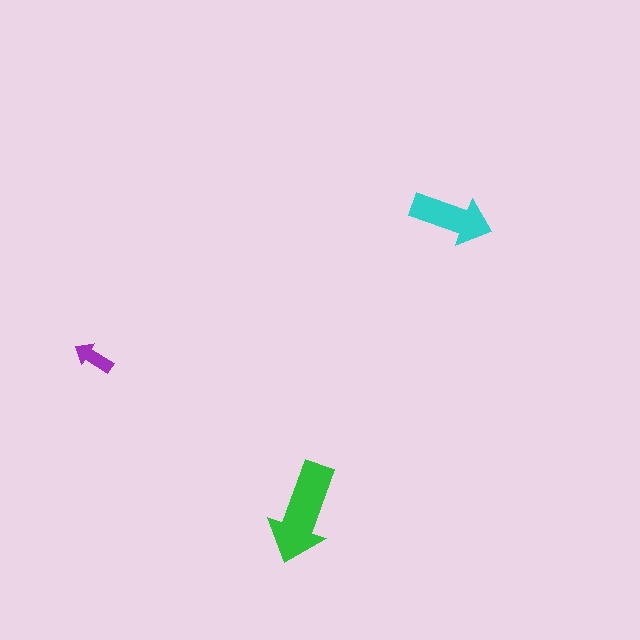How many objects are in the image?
There are 3 objects in the image.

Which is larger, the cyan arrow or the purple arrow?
The cyan one.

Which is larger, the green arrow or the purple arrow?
The green one.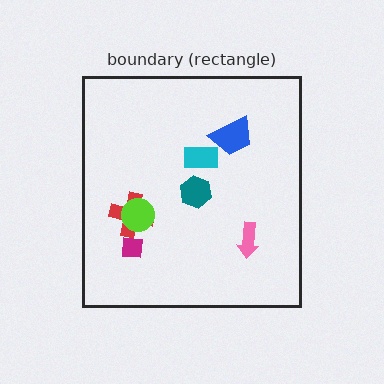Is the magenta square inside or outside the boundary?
Inside.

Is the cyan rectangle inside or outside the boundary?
Inside.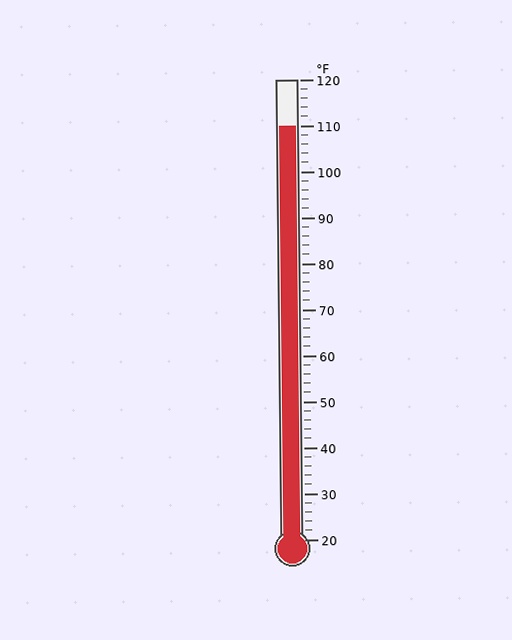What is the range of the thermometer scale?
The thermometer scale ranges from 20°F to 120°F.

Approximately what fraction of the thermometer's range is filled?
The thermometer is filled to approximately 90% of its range.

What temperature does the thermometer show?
The thermometer shows approximately 110°F.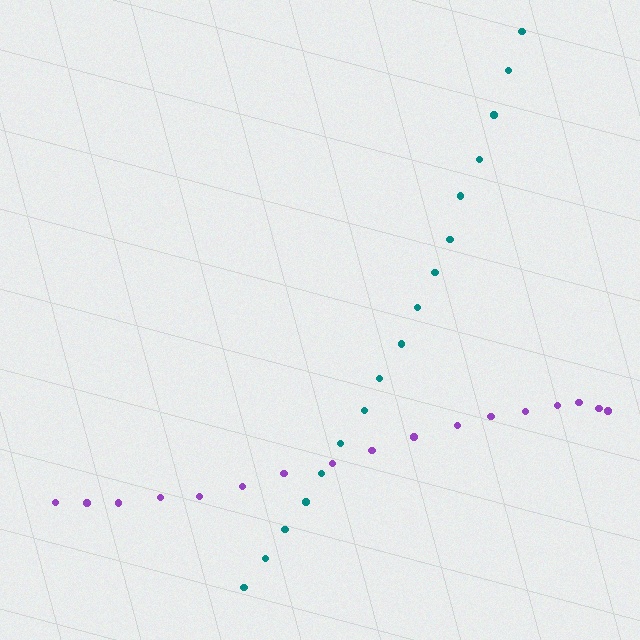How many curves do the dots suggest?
There are 2 distinct paths.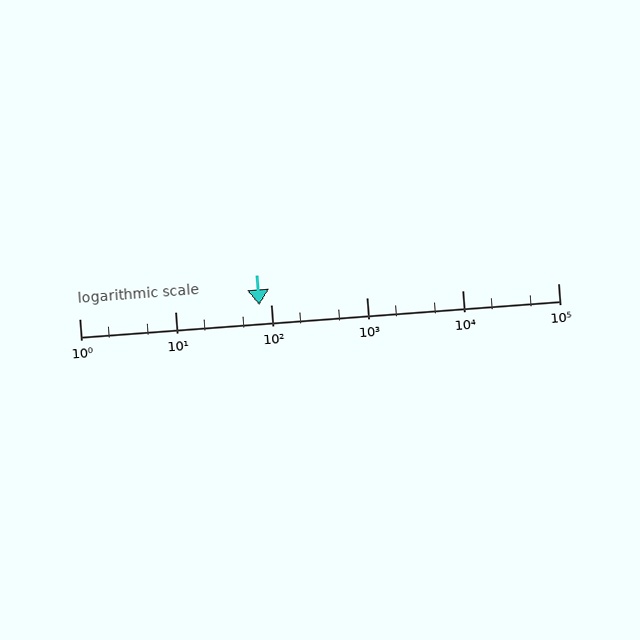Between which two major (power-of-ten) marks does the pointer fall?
The pointer is between 10 and 100.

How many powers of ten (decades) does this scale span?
The scale spans 5 decades, from 1 to 100000.